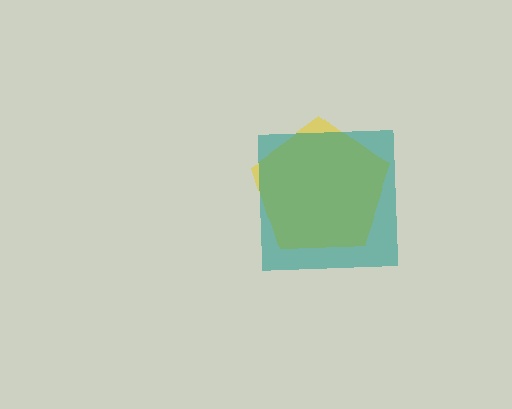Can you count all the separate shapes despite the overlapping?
Yes, there are 2 separate shapes.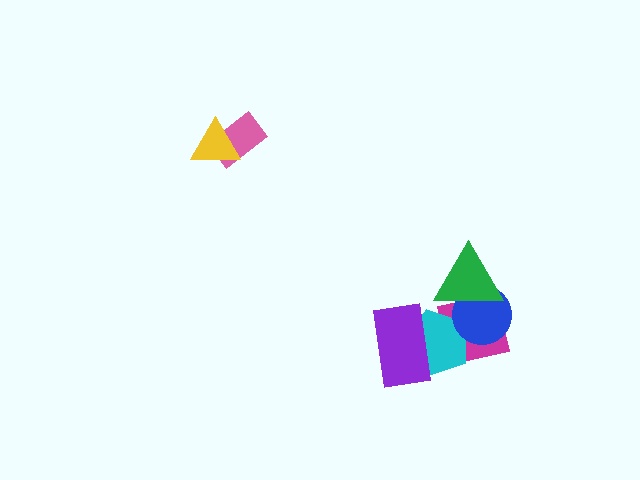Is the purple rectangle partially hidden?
No, no other shape covers it.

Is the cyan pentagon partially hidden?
Yes, it is partially covered by another shape.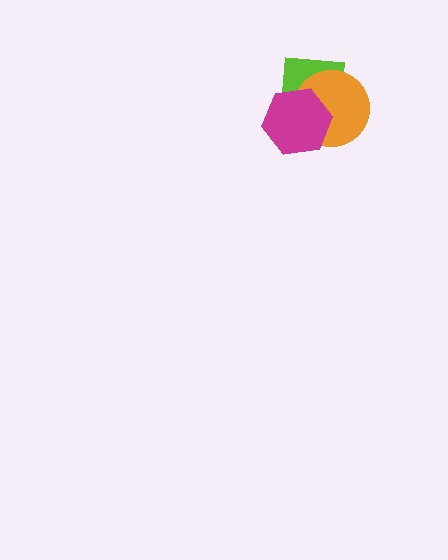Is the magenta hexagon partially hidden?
No, no other shape covers it.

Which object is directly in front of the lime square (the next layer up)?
The orange circle is directly in front of the lime square.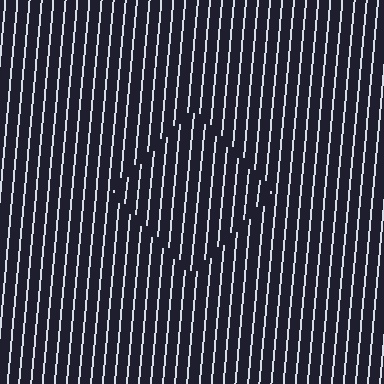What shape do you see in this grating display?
An illusory square. The interior of the shape contains the same grating, shifted by half a period — the contour is defined by the phase discontinuity where line-ends from the inner and outer gratings abut.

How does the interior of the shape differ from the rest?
The interior of the shape contains the same grating, shifted by half a period — the contour is defined by the phase discontinuity where line-ends from the inner and outer gratings abut.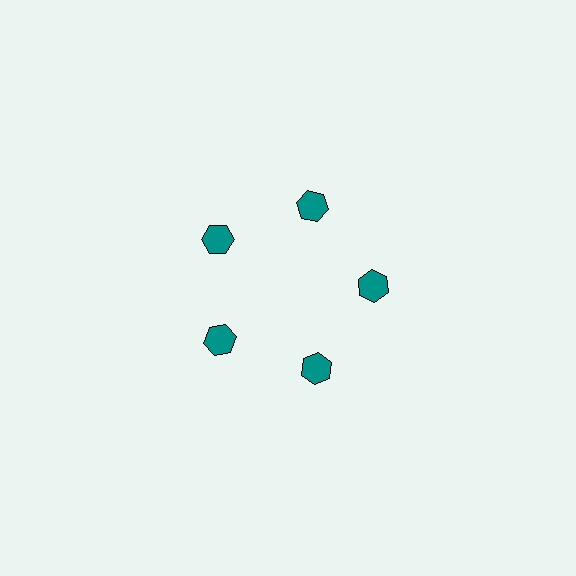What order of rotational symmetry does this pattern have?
This pattern has 5-fold rotational symmetry.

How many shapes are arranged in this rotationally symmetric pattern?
There are 5 shapes, arranged in 5 groups of 1.